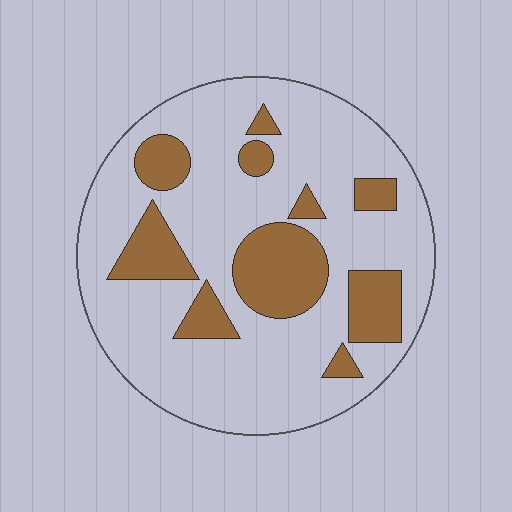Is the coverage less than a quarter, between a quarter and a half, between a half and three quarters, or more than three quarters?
Less than a quarter.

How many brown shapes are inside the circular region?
10.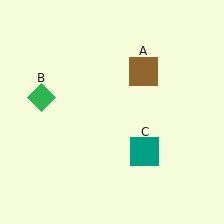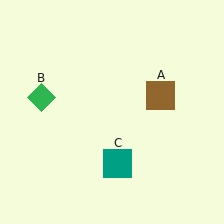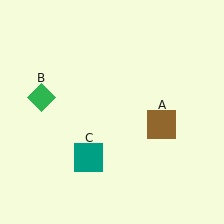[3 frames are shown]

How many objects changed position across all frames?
2 objects changed position: brown square (object A), teal square (object C).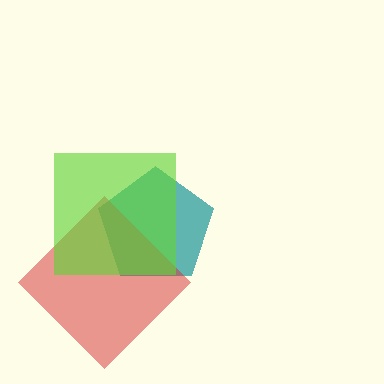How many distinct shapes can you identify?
There are 3 distinct shapes: a teal pentagon, a red diamond, a lime square.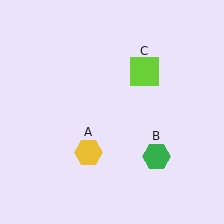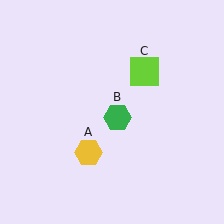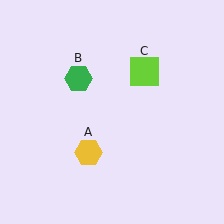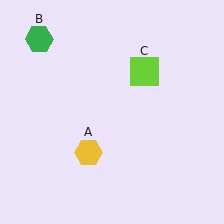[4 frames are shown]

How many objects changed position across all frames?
1 object changed position: green hexagon (object B).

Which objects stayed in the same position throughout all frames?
Yellow hexagon (object A) and lime square (object C) remained stationary.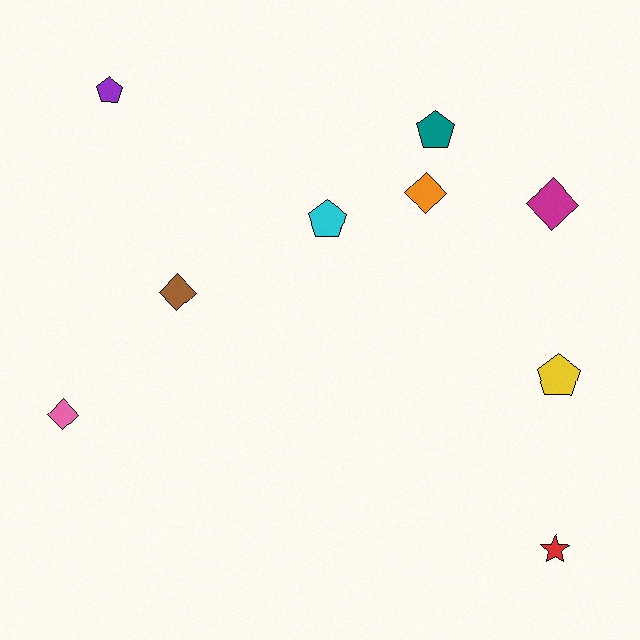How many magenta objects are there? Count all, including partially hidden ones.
There is 1 magenta object.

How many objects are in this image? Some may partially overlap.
There are 9 objects.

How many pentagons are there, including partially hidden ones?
There are 4 pentagons.